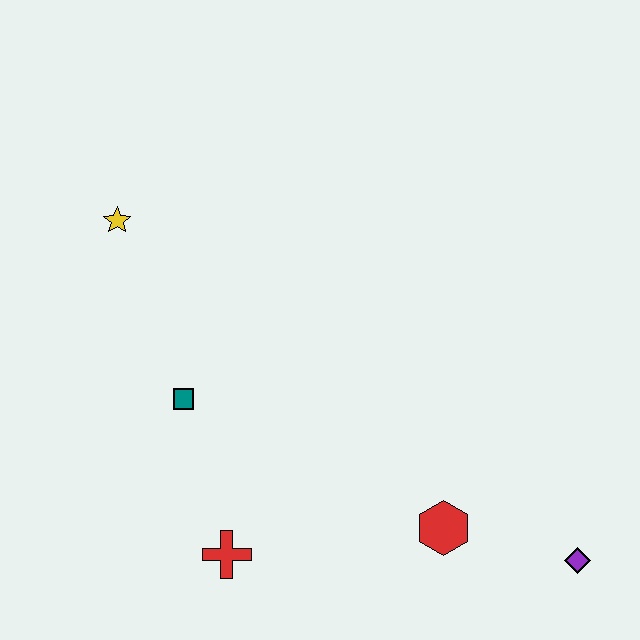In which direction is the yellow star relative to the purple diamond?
The yellow star is to the left of the purple diamond.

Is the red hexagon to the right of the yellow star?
Yes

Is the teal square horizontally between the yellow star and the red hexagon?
Yes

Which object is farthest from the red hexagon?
The yellow star is farthest from the red hexagon.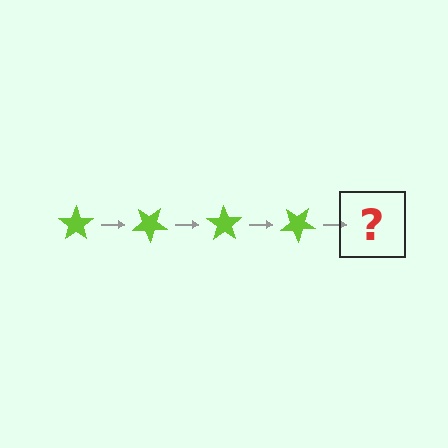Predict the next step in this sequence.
The next step is a lime star rotated 140 degrees.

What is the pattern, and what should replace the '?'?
The pattern is that the star rotates 35 degrees each step. The '?' should be a lime star rotated 140 degrees.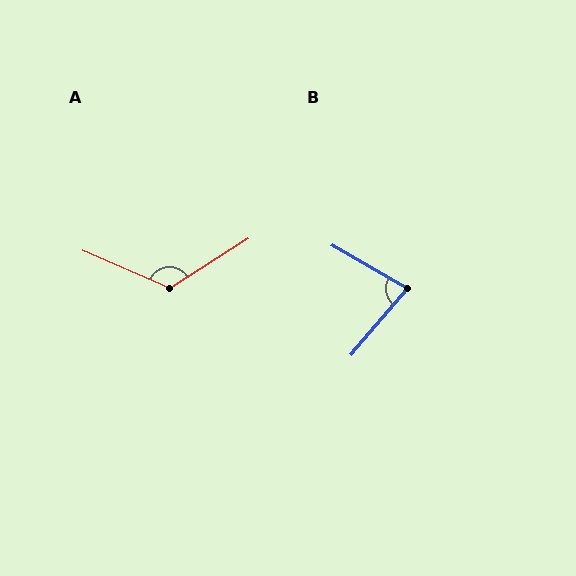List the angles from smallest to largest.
B (80°), A (124°).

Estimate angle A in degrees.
Approximately 124 degrees.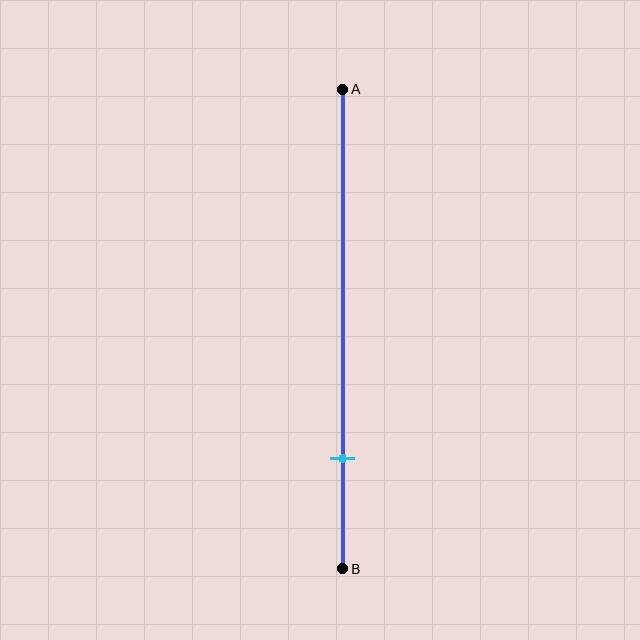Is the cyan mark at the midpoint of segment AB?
No, the mark is at about 75% from A, not at the 50% midpoint.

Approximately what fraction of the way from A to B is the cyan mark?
The cyan mark is approximately 75% of the way from A to B.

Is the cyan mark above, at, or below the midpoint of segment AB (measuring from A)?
The cyan mark is below the midpoint of segment AB.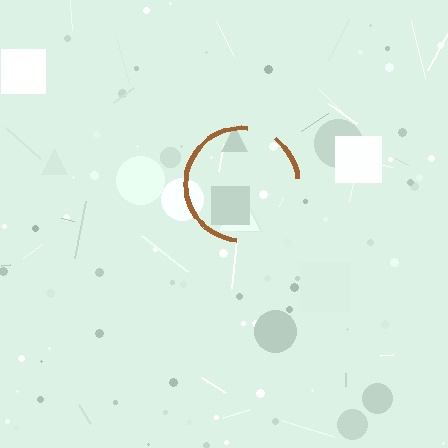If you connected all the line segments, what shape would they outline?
They would outline a circle.